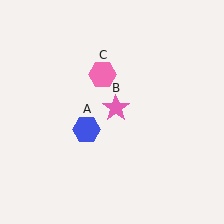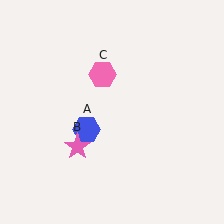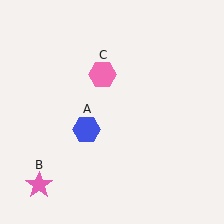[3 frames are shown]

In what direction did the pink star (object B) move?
The pink star (object B) moved down and to the left.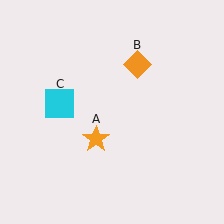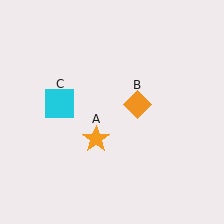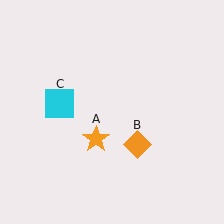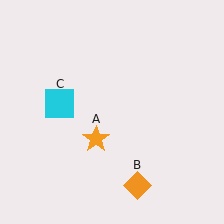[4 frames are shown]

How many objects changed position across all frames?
1 object changed position: orange diamond (object B).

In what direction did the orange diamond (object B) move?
The orange diamond (object B) moved down.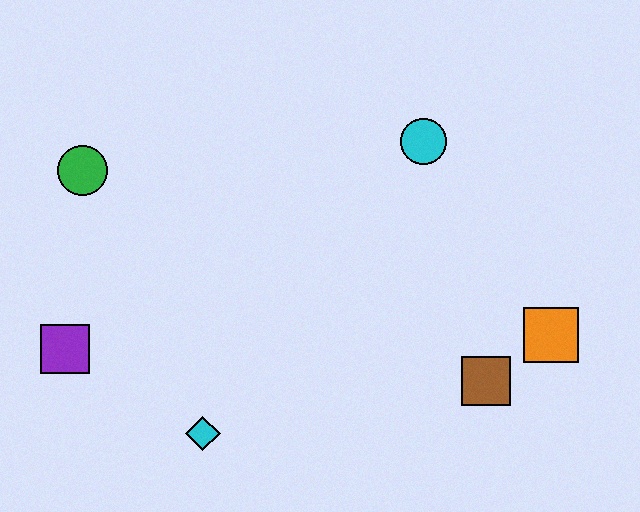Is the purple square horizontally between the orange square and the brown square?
No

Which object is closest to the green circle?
The purple square is closest to the green circle.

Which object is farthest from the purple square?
The orange square is farthest from the purple square.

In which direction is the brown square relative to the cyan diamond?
The brown square is to the right of the cyan diamond.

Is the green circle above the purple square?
Yes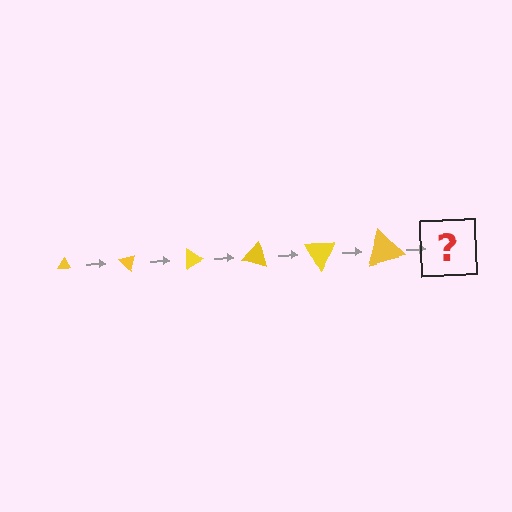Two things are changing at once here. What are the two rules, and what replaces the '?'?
The two rules are that the triangle grows larger each step and it rotates 45 degrees each step. The '?' should be a triangle, larger than the previous one and rotated 270 degrees from the start.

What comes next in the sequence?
The next element should be a triangle, larger than the previous one and rotated 270 degrees from the start.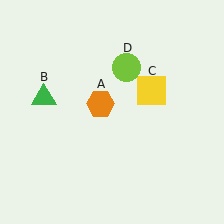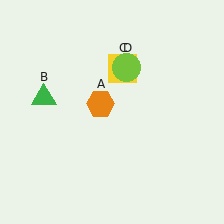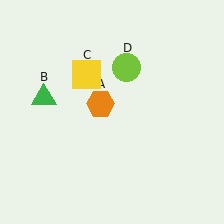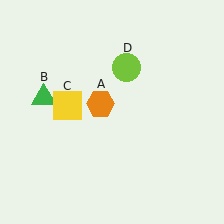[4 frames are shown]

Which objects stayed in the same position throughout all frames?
Orange hexagon (object A) and green triangle (object B) and lime circle (object D) remained stationary.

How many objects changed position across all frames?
1 object changed position: yellow square (object C).